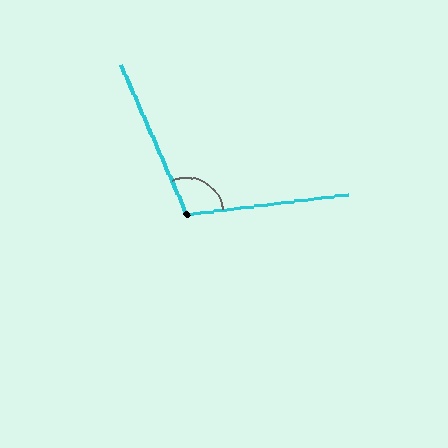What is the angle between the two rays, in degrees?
Approximately 107 degrees.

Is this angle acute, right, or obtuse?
It is obtuse.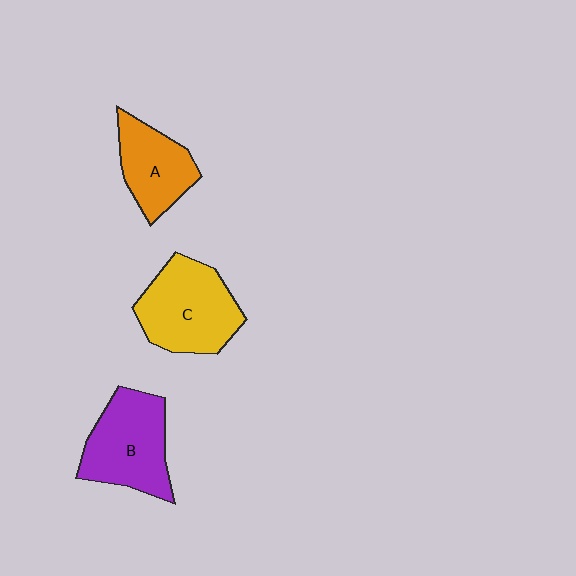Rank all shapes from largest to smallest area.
From largest to smallest: C (yellow), B (purple), A (orange).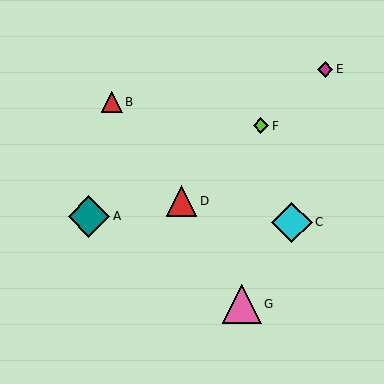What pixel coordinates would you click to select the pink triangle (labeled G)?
Click at (242, 304) to select the pink triangle G.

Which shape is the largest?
The teal diamond (labeled A) is the largest.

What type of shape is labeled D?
Shape D is a red triangle.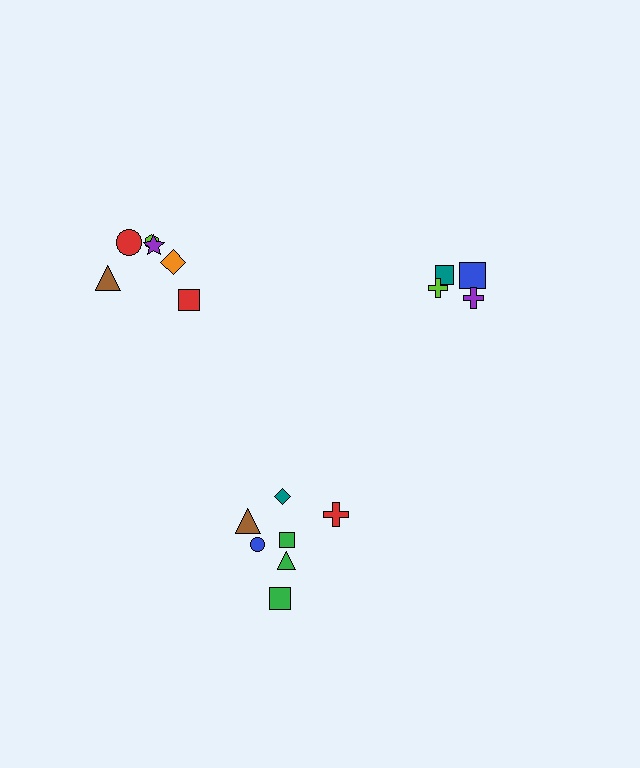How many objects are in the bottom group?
There are 7 objects.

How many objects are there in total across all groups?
There are 17 objects.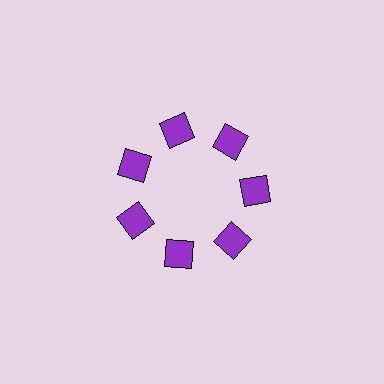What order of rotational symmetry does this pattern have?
This pattern has 7-fold rotational symmetry.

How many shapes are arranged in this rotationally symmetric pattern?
There are 7 shapes, arranged in 7 groups of 1.